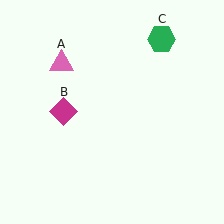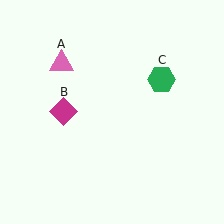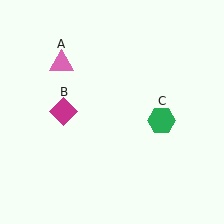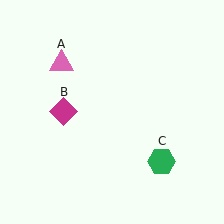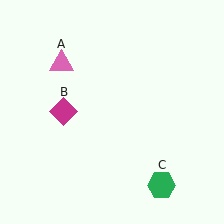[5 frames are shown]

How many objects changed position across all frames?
1 object changed position: green hexagon (object C).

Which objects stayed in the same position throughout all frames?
Pink triangle (object A) and magenta diamond (object B) remained stationary.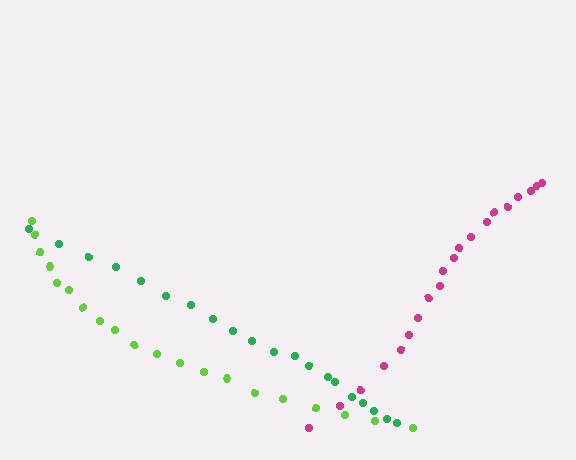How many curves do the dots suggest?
There are 3 distinct paths.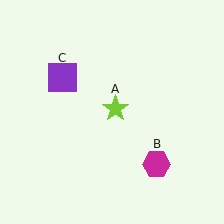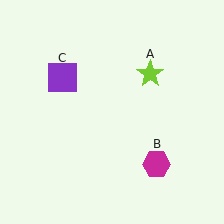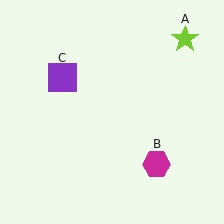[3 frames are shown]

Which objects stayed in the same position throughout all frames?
Magenta hexagon (object B) and purple square (object C) remained stationary.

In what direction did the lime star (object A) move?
The lime star (object A) moved up and to the right.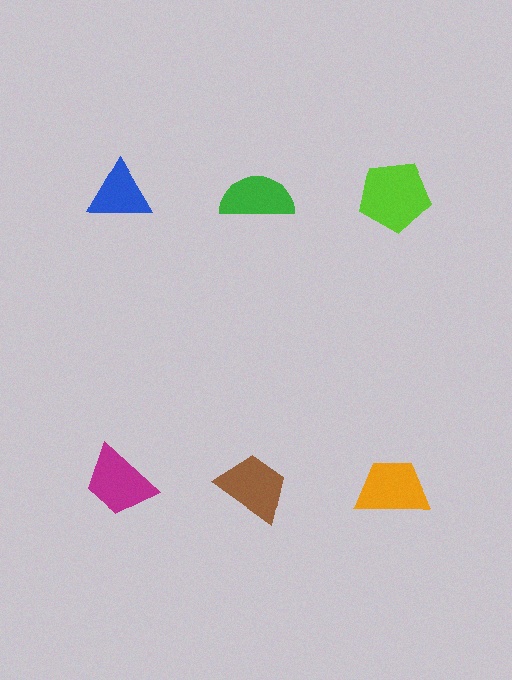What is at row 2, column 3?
An orange trapezoid.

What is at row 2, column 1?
A magenta trapezoid.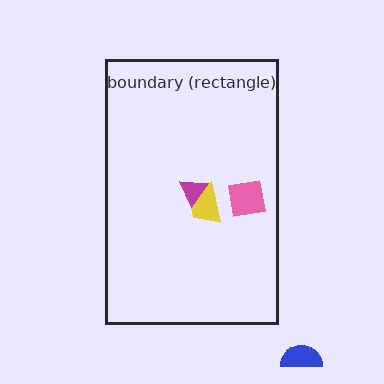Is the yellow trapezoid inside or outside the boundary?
Inside.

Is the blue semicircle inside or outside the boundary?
Outside.